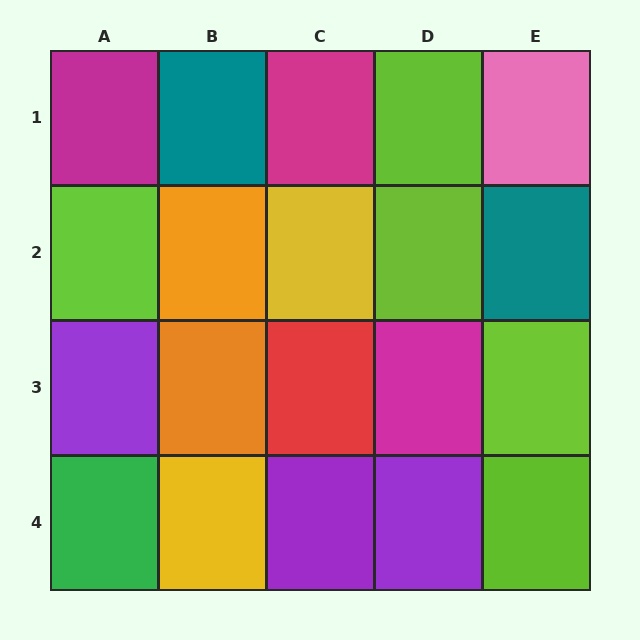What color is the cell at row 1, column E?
Pink.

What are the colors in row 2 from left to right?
Lime, orange, yellow, lime, teal.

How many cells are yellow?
2 cells are yellow.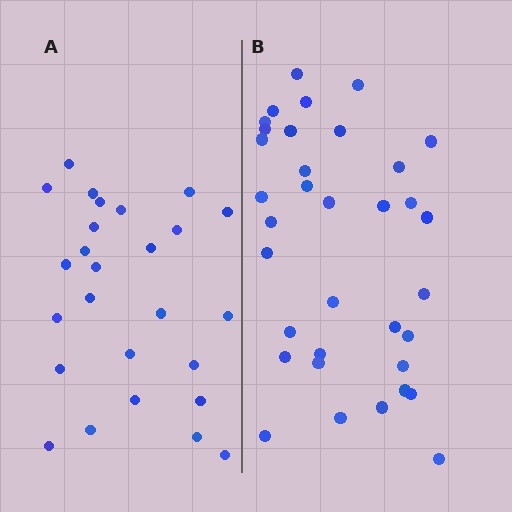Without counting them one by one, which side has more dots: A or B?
Region B (the right region) has more dots.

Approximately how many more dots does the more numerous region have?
Region B has roughly 8 or so more dots than region A.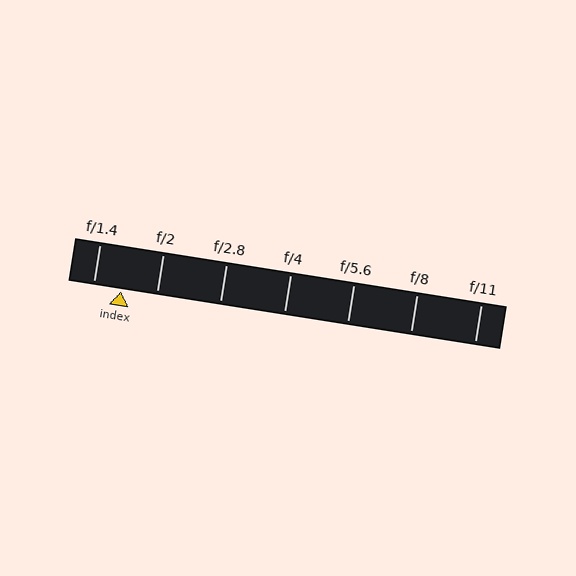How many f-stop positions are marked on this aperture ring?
There are 7 f-stop positions marked.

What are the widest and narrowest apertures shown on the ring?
The widest aperture shown is f/1.4 and the narrowest is f/11.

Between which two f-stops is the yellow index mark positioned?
The index mark is between f/1.4 and f/2.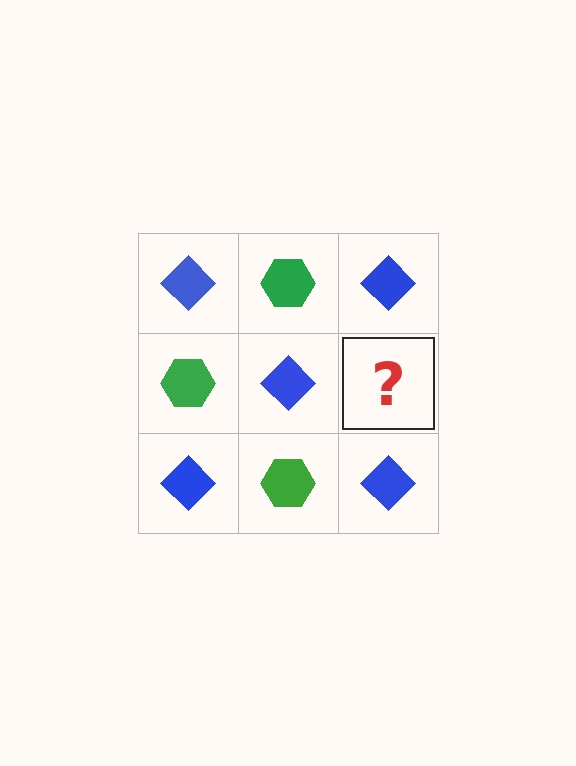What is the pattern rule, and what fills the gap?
The rule is that it alternates blue diamond and green hexagon in a checkerboard pattern. The gap should be filled with a green hexagon.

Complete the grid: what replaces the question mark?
The question mark should be replaced with a green hexagon.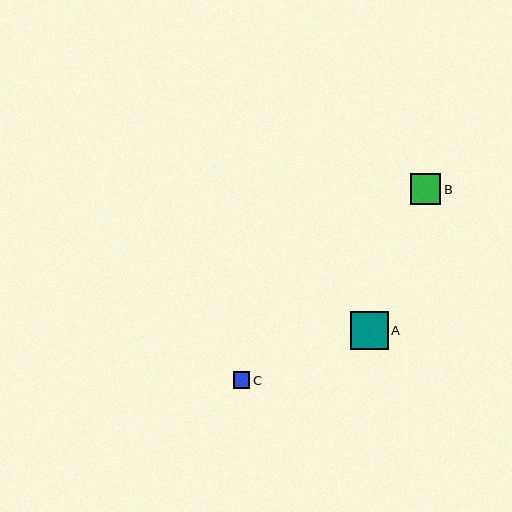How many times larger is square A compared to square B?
Square A is approximately 1.2 times the size of square B.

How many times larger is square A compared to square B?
Square A is approximately 1.2 times the size of square B.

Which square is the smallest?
Square C is the smallest with a size of approximately 16 pixels.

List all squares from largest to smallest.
From largest to smallest: A, B, C.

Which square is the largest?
Square A is the largest with a size of approximately 38 pixels.